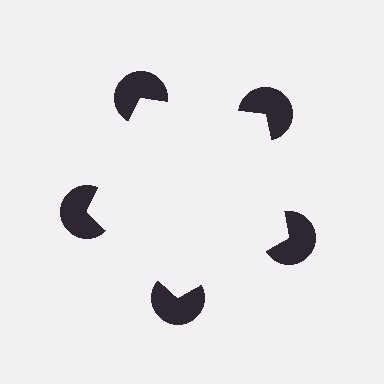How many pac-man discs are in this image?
There are 5 — one at each vertex of the illusory pentagon.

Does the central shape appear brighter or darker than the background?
It typically appears slightly brighter than the background, even though no actual brightness change is drawn.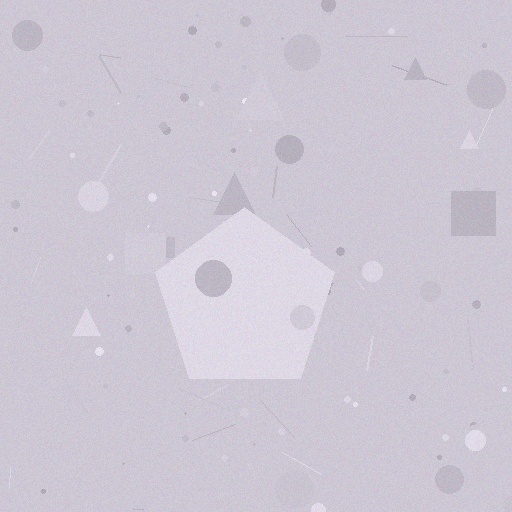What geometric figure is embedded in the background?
A pentagon is embedded in the background.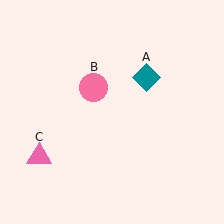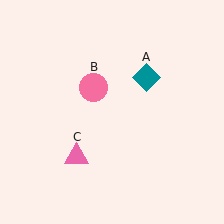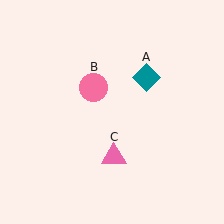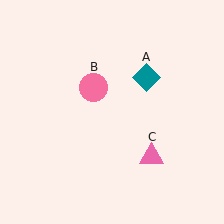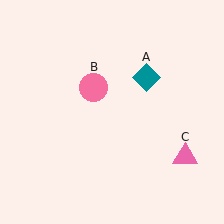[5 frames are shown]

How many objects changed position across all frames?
1 object changed position: pink triangle (object C).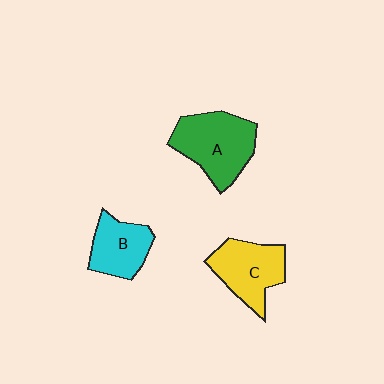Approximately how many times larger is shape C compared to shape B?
Approximately 1.2 times.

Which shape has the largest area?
Shape A (green).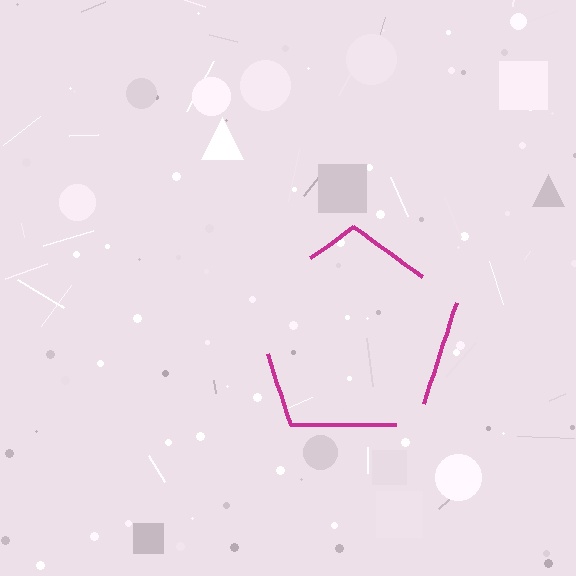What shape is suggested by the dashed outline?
The dashed outline suggests a pentagon.